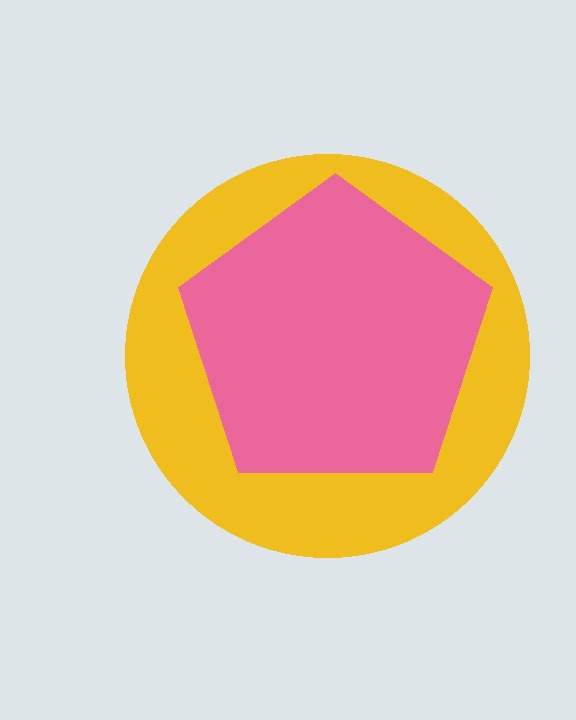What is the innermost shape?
The pink pentagon.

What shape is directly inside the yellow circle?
The pink pentagon.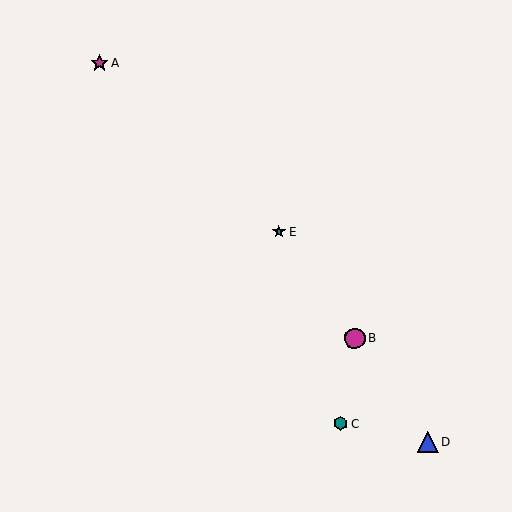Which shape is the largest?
The blue triangle (labeled D) is the largest.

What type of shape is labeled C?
Shape C is a teal hexagon.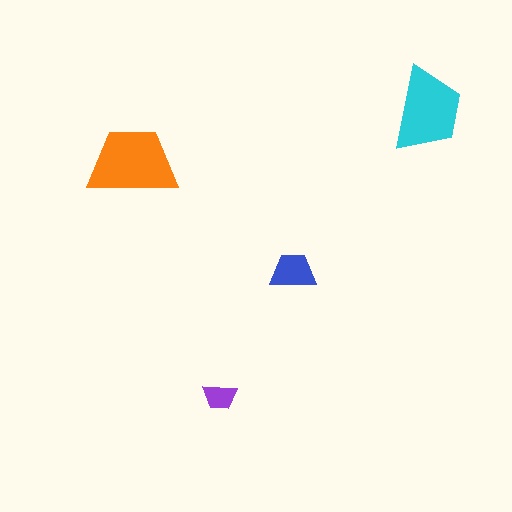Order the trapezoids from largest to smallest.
the orange one, the cyan one, the blue one, the purple one.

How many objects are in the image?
There are 4 objects in the image.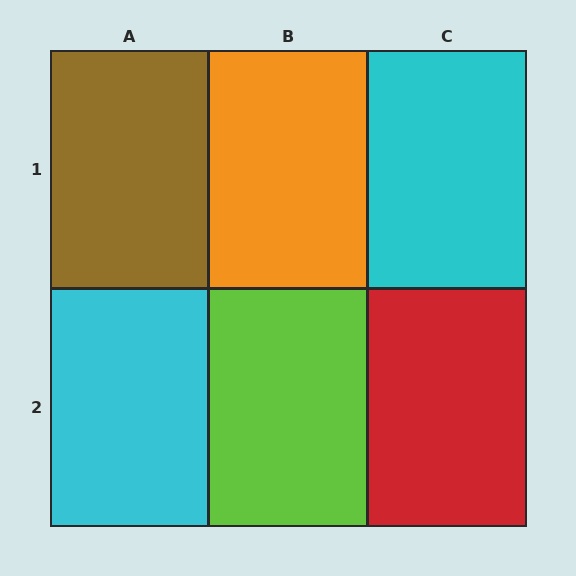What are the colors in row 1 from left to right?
Brown, orange, cyan.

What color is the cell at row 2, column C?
Red.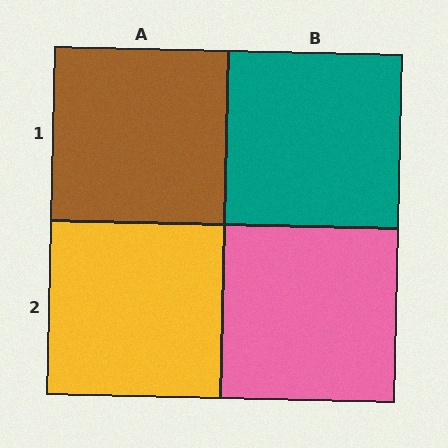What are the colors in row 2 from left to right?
Yellow, pink.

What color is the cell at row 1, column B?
Teal.